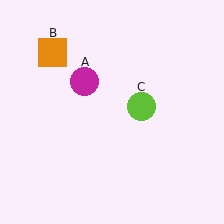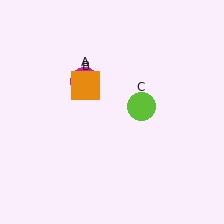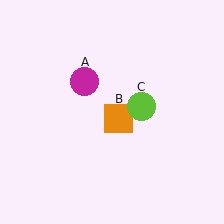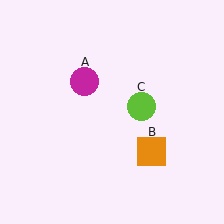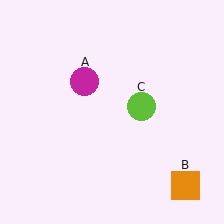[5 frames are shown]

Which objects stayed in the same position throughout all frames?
Magenta circle (object A) and lime circle (object C) remained stationary.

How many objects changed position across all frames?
1 object changed position: orange square (object B).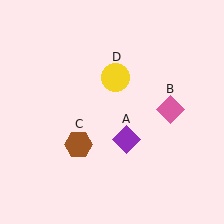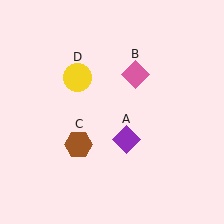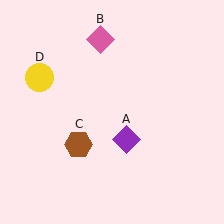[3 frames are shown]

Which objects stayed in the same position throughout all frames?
Purple diamond (object A) and brown hexagon (object C) remained stationary.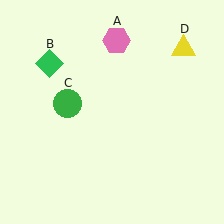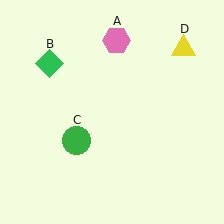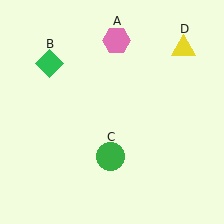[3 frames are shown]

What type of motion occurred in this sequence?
The green circle (object C) rotated counterclockwise around the center of the scene.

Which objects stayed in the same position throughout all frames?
Pink hexagon (object A) and green diamond (object B) and yellow triangle (object D) remained stationary.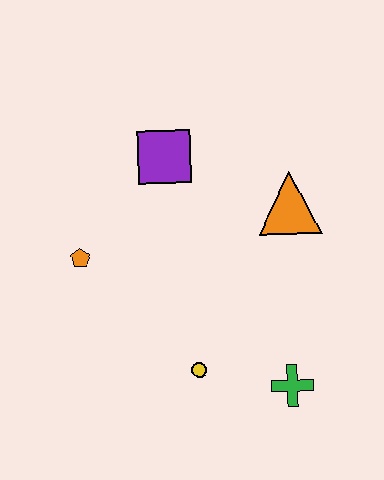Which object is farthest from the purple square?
The green cross is farthest from the purple square.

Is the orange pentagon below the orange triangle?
Yes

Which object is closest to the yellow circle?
The green cross is closest to the yellow circle.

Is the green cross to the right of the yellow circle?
Yes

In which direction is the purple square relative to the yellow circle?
The purple square is above the yellow circle.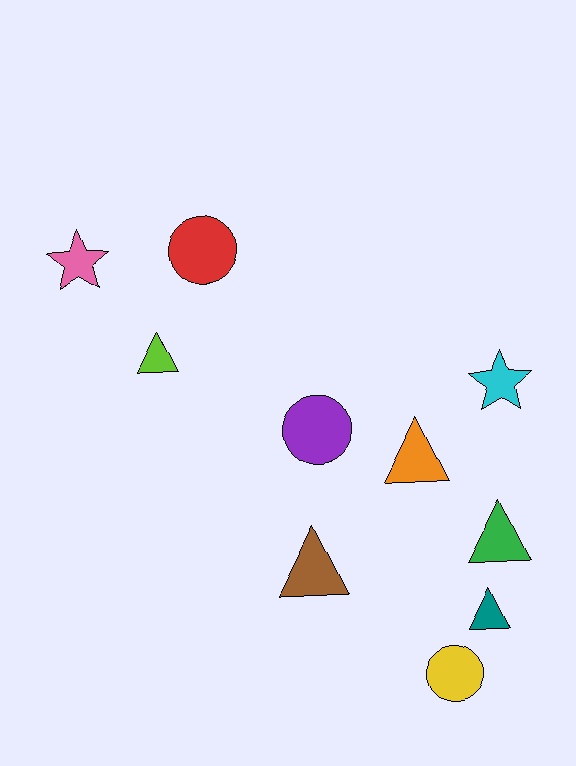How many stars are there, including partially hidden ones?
There are 2 stars.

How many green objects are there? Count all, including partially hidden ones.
There is 1 green object.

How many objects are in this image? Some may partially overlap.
There are 10 objects.